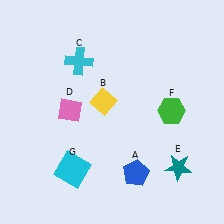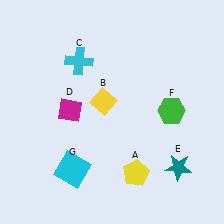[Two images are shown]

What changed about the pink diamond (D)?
In Image 1, D is pink. In Image 2, it changed to magenta.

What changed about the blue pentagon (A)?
In Image 1, A is blue. In Image 2, it changed to yellow.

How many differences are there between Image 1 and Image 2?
There are 2 differences between the two images.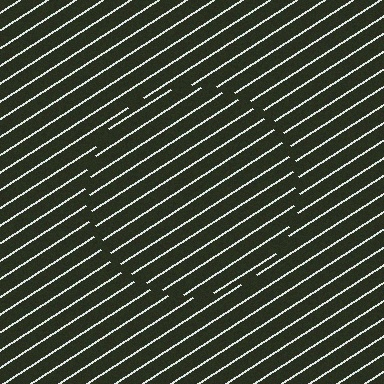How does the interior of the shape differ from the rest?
The interior of the shape contains the same grating, shifted by half a period — the contour is defined by the phase discontinuity where line-ends from the inner and outer gratings abut.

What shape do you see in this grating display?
An illusory circle. The interior of the shape contains the same grating, shifted by half a period — the contour is defined by the phase discontinuity where line-ends from the inner and outer gratings abut.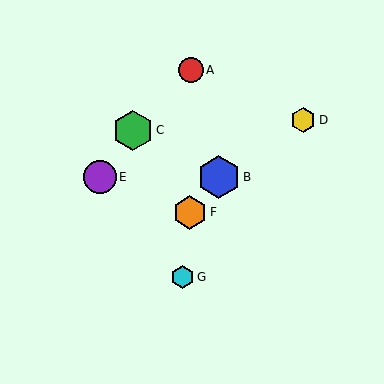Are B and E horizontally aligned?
Yes, both are at y≈177.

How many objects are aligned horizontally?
2 objects (B, E) are aligned horizontally.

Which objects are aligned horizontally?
Objects B, E are aligned horizontally.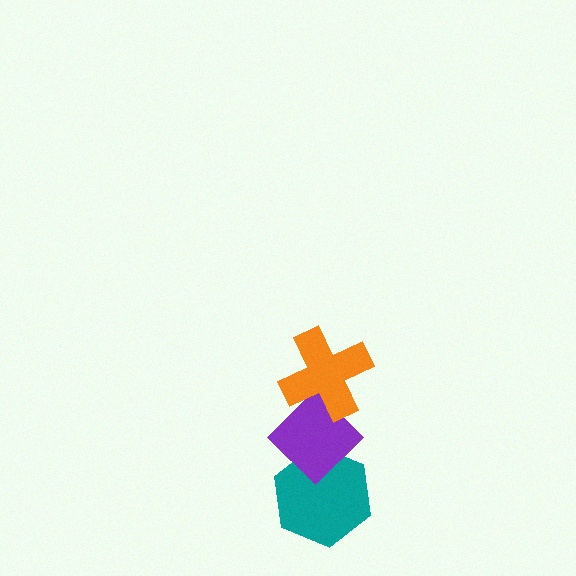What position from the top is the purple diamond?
The purple diamond is 2nd from the top.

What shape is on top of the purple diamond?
The orange cross is on top of the purple diamond.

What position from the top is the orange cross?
The orange cross is 1st from the top.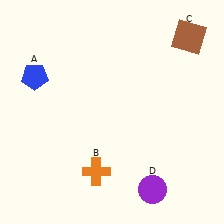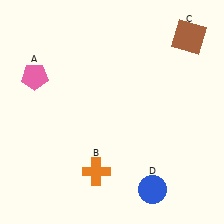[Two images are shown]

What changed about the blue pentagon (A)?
In Image 1, A is blue. In Image 2, it changed to pink.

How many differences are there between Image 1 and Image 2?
There are 2 differences between the two images.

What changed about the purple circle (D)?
In Image 1, D is purple. In Image 2, it changed to blue.